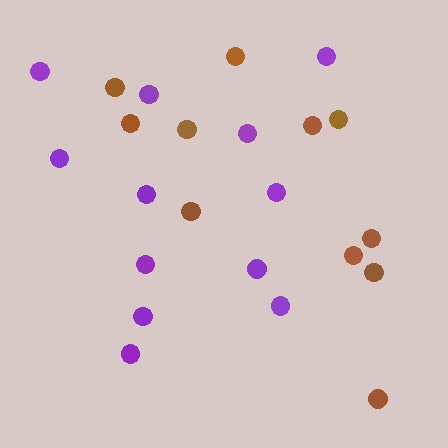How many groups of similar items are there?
There are 2 groups: one group of purple circles (12) and one group of brown circles (11).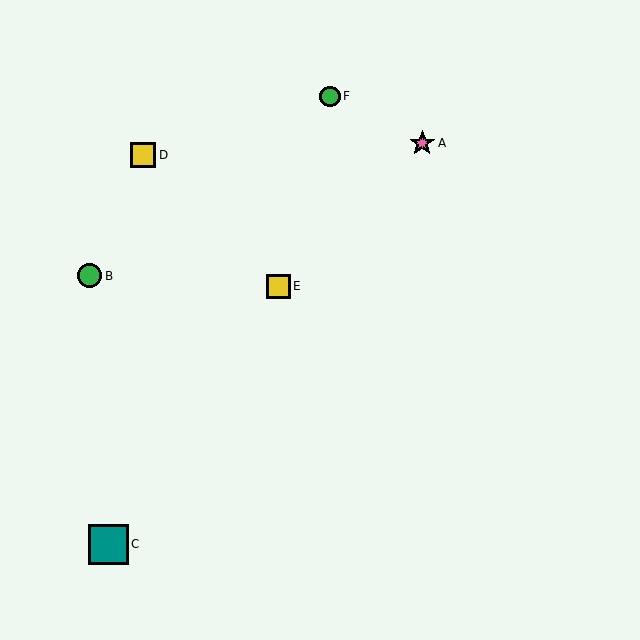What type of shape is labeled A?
Shape A is a pink star.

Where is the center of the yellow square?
The center of the yellow square is at (143, 155).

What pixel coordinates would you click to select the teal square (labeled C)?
Click at (108, 544) to select the teal square C.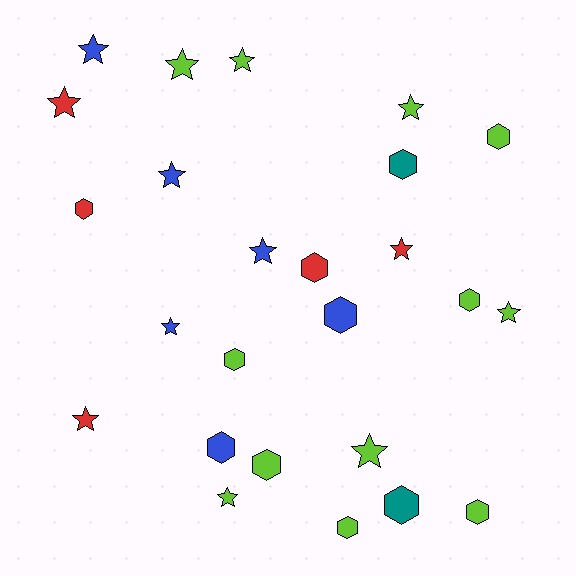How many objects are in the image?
There are 25 objects.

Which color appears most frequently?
Lime, with 12 objects.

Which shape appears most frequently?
Star, with 13 objects.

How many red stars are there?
There are 3 red stars.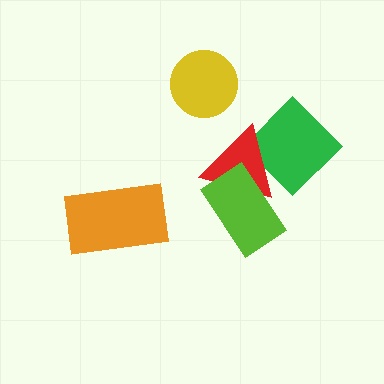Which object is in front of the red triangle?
The lime rectangle is in front of the red triangle.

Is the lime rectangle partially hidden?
No, no other shape covers it.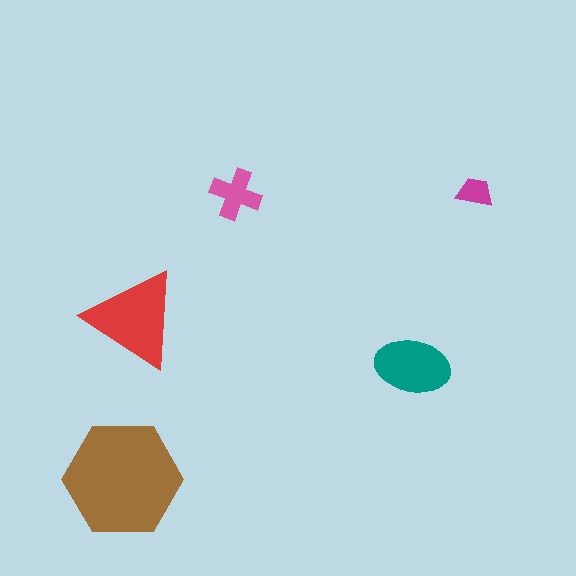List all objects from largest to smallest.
The brown hexagon, the red triangle, the teal ellipse, the pink cross, the magenta trapezoid.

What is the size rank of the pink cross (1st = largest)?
4th.